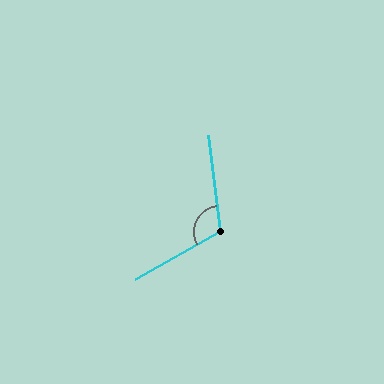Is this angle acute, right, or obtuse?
It is obtuse.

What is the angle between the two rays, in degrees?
Approximately 112 degrees.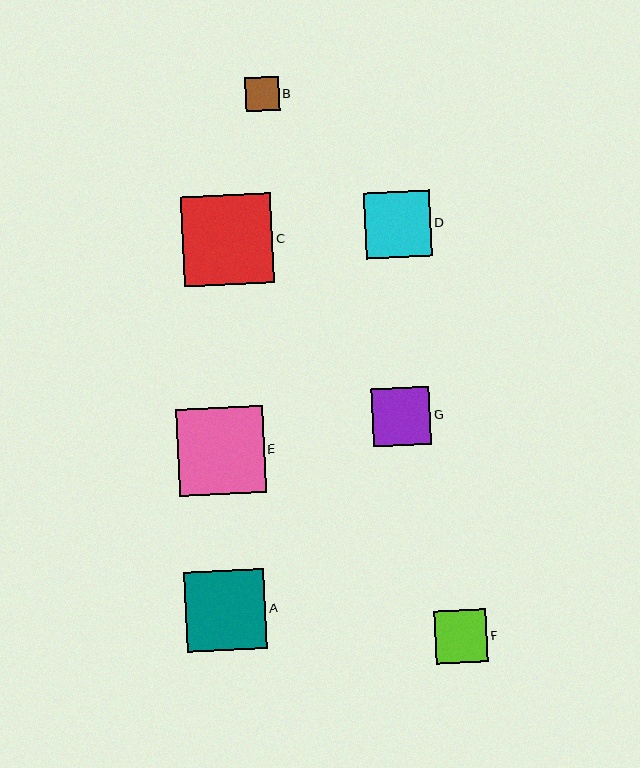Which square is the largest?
Square C is the largest with a size of approximately 90 pixels.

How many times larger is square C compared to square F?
Square C is approximately 1.7 times the size of square F.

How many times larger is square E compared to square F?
Square E is approximately 1.6 times the size of square F.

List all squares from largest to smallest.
From largest to smallest: C, E, A, D, G, F, B.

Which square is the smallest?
Square B is the smallest with a size of approximately 34 pixels.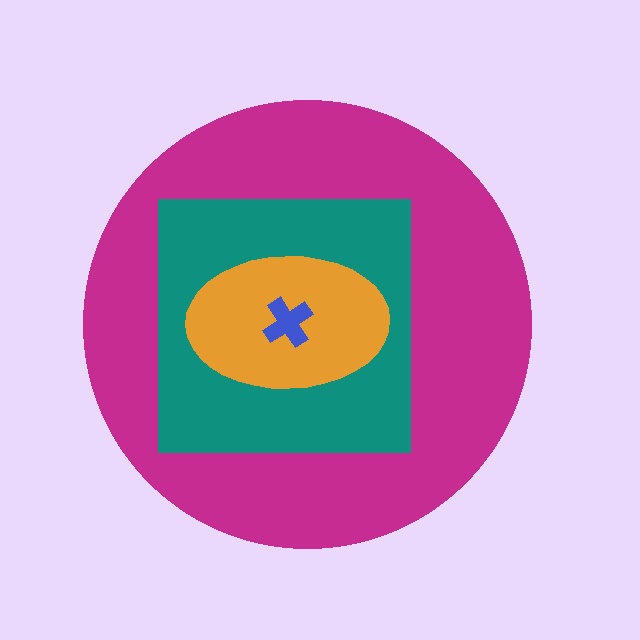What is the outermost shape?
The magenta circle.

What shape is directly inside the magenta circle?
The teal square.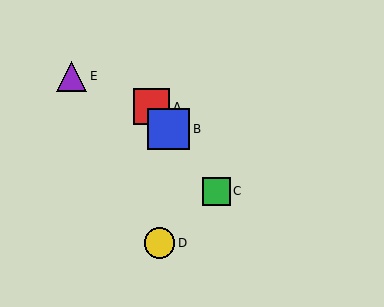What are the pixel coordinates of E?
Object E is at (72, 76).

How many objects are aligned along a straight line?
3 objects (A, B, C) are aligned along a straight line.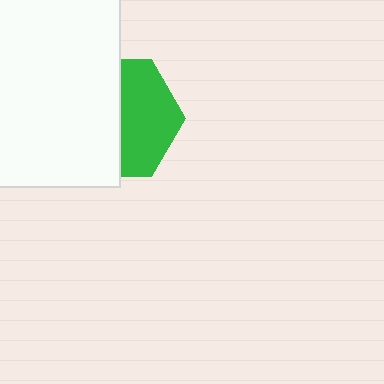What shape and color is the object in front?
The object in front is a white rectangle.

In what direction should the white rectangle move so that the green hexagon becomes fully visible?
The white rectangle should move left. That is the shortest direction to clear the overlap and leave the green hexagon fully visible.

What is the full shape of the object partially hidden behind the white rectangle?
The partially hidden object is a green hexagon.